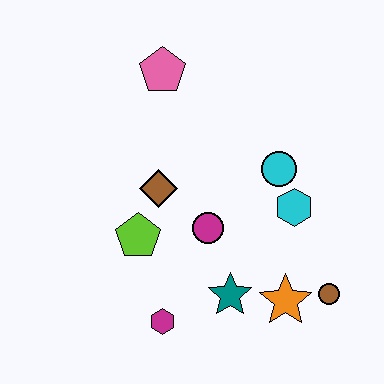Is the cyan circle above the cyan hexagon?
Yes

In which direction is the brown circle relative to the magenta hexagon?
The brown circle is to the right of the magenta hexagon.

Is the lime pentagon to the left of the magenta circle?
Yes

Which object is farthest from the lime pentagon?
The brown circle is farthest from the lime pentagon.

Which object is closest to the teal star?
The orange star is closest to the teal star.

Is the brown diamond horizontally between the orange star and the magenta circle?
No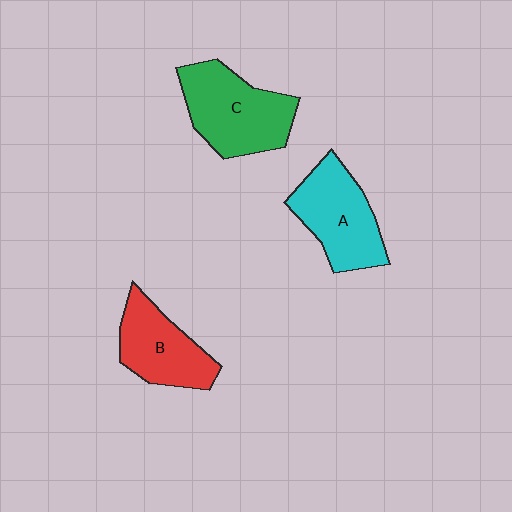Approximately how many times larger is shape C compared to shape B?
Approximately 1.3 times.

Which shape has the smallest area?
Shape B (red).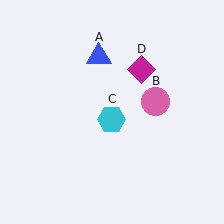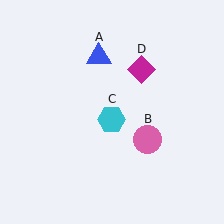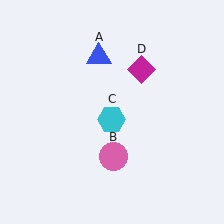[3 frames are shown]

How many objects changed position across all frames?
1 object changed position: pink circle (object B).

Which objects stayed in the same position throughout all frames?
Blue triangle (object A) and cyan hexagon (object C) and magenta diamond (object D) remained stationary.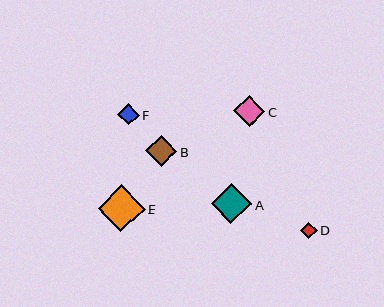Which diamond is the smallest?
Diamond D is the smallest with a size of approximately 16 pixels.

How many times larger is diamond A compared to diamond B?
Diamond A is approximately 1.3 times the size of diamond B.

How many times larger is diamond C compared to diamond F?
Diamond C is approximately 1.4 times the size of diamond F.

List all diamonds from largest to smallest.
From largest to smallest: E, A, C, B, F, D.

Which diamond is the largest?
Diamond E is the largest with a size of approximately 47 pixels.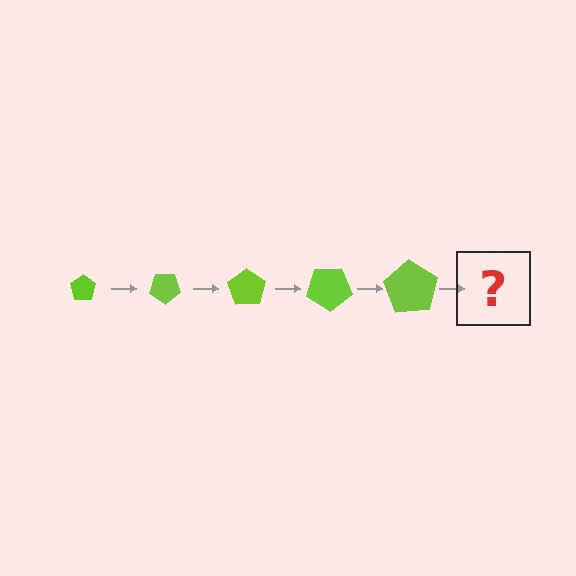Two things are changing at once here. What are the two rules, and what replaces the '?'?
The two rules are that the pentagon grows larger each step and it rotates 35 degrees each step. The '?' should be a pentagon, larger than the previous one and rotated 175 degrees from the start.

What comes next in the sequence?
The next element should be a pentagon, larger than the previous one and rotated 175 degrees from the start.